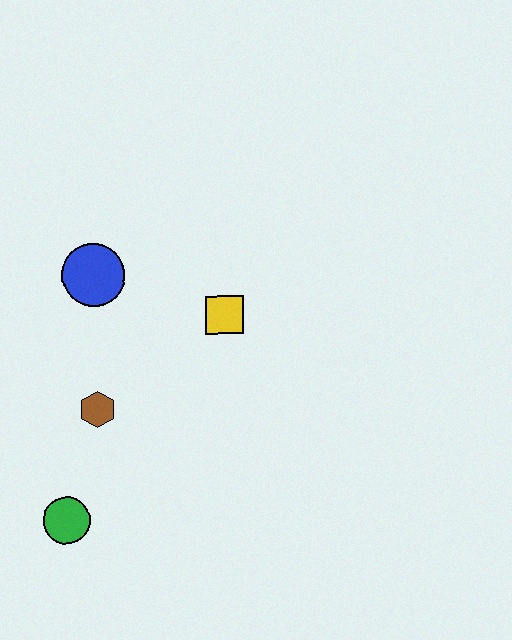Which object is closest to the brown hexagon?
The green circle is closest to the brown hexagon.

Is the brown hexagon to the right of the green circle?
Yes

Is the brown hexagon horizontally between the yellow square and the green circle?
Yes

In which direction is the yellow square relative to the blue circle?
The yellow square is to the right of the blue circle.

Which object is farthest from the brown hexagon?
The yellow square is farthest from the brown hexagon.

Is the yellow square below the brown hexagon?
No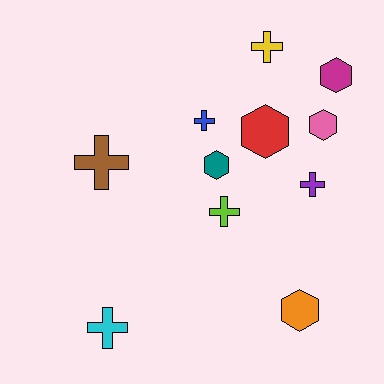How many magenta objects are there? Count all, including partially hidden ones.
There is 1 magenta object.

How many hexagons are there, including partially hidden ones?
There are 5 hexagons.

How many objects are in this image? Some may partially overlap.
There are 11 objects.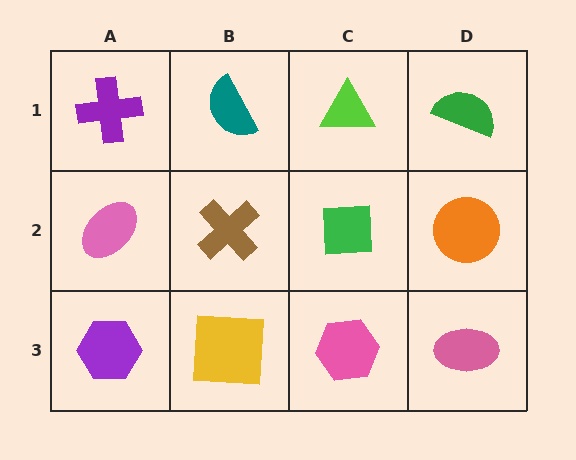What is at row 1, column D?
A green semicircle.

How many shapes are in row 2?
4 shapes.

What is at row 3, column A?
A purple hexagon.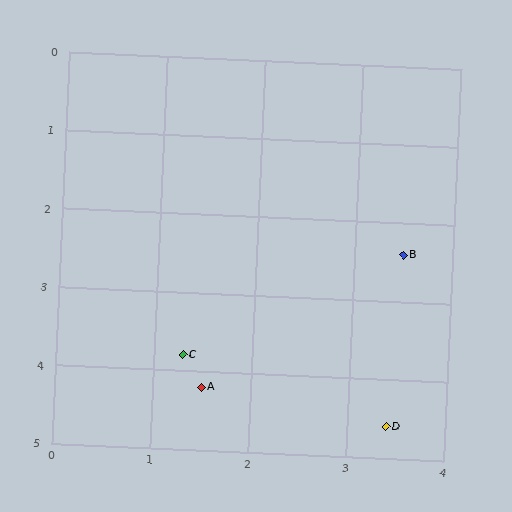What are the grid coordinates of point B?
Point B is at approximately (3.5, 2.4).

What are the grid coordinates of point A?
Point A is at approximately (1.5, 4.2).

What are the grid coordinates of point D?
Point D is at approximately (3.4, 4.6).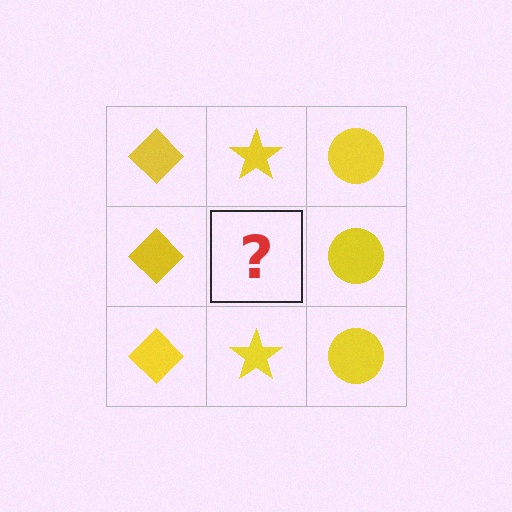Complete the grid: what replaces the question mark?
The question mark should be replaced with a yellow star.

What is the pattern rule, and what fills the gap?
The rule is that each column has a consistent shape. The gap should be filled with a yellow star.